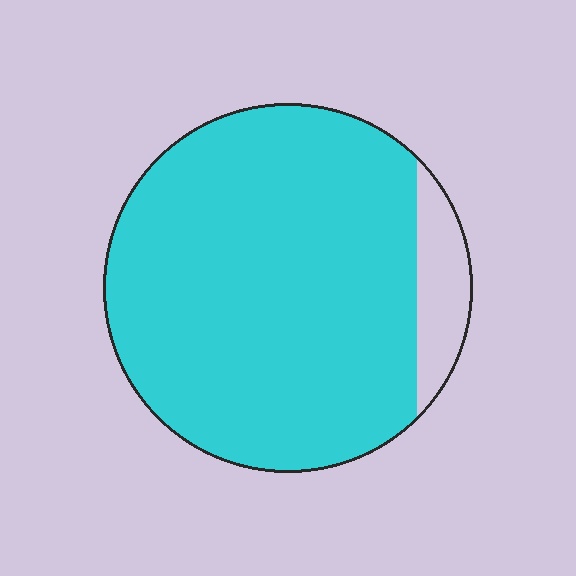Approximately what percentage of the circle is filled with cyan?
Approximately 90%.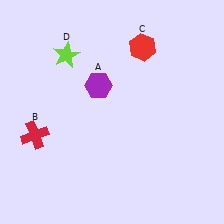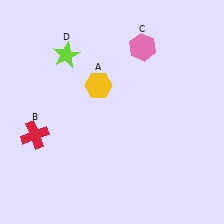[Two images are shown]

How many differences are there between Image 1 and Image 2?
There are 2 differences between the two images.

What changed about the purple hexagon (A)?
In Image 1, A is purple. In Image 2, it changed to yellow.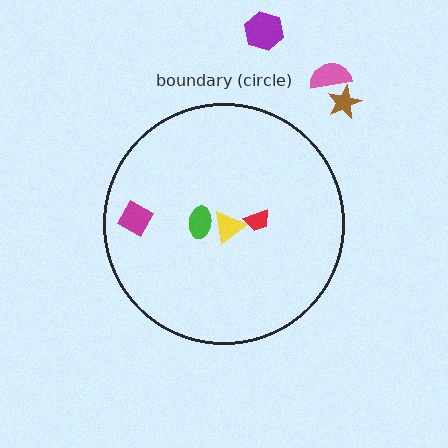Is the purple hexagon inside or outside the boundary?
Outside.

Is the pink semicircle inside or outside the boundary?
Outside.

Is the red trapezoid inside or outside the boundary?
Inside.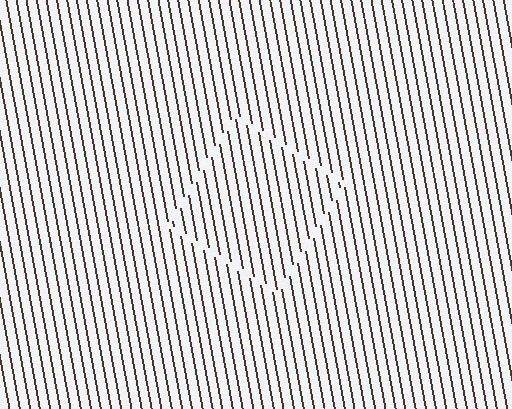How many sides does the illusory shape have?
4 sides — the line-ends trace a square.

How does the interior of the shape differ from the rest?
The interior of the shape contains the same grating, shifted by half a period — the contour is defined by the phase discontinuity where line-ends from the inner and outer gratings abut.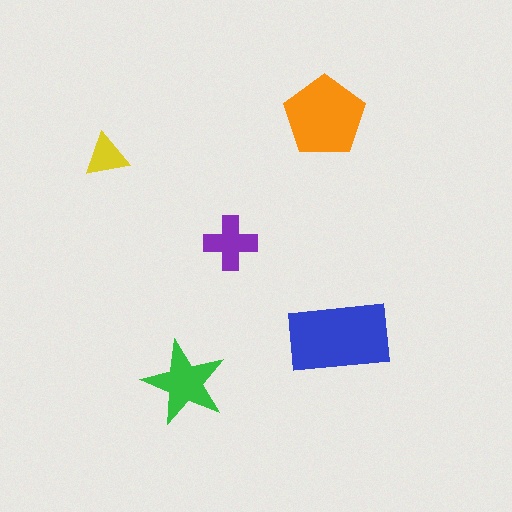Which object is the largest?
The blue rectangle.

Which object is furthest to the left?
The yellow triangle is leftmost.